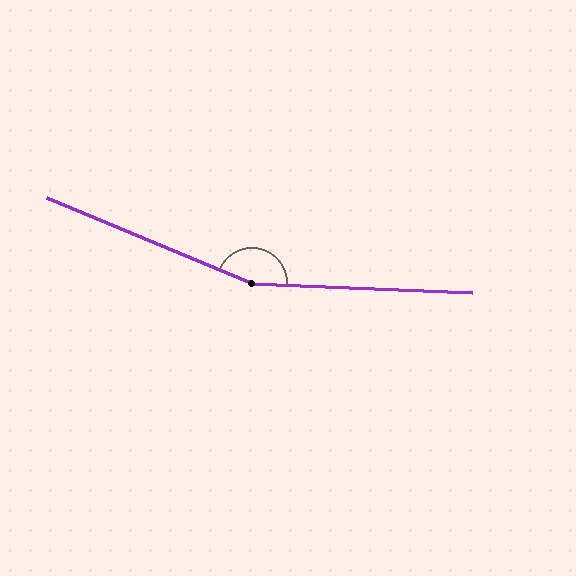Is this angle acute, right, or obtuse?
It is obtuse.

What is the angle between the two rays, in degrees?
Approximately 160 degrees.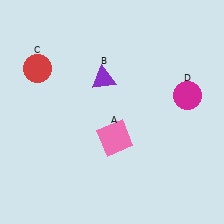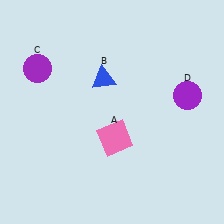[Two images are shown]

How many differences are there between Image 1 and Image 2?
There are 3 differences between the two images.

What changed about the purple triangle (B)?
In Image 1, B is purple. In Image 2, it changed to blue.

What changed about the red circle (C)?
In Image 1, C is red. In Image 2, it changed to purple.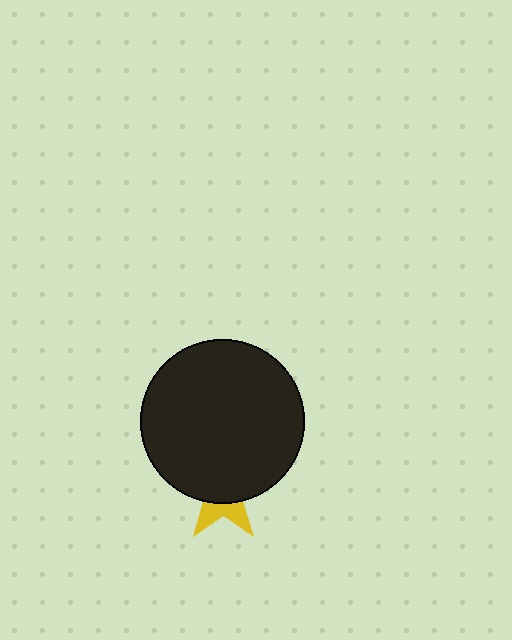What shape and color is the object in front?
The object in front is a black circle.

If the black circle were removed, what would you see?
You would see the complete yellow star.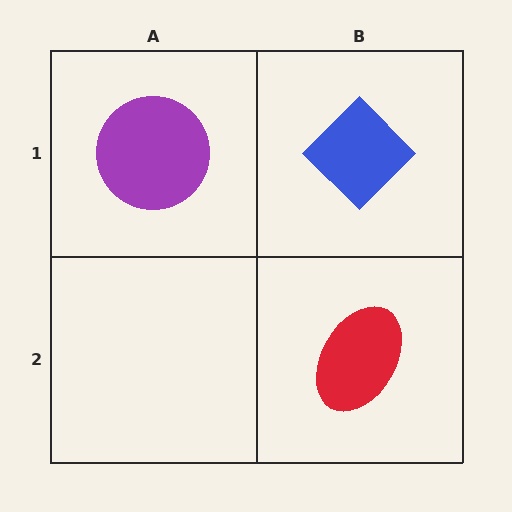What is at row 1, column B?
A blue diamond.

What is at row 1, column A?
A purple circle.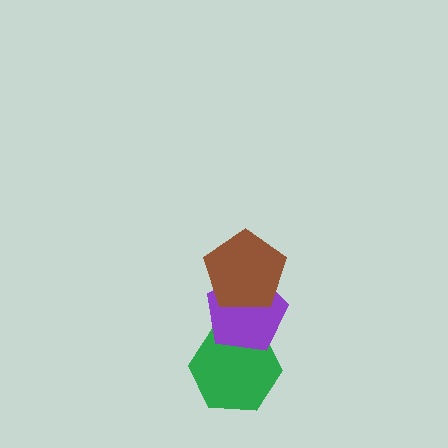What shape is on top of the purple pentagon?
The brown pentagon is on top of the purple pentagon.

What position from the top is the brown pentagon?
The brown pentagon is 1st from the top.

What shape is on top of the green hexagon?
The purple pentagon is on top of the green hexagon.